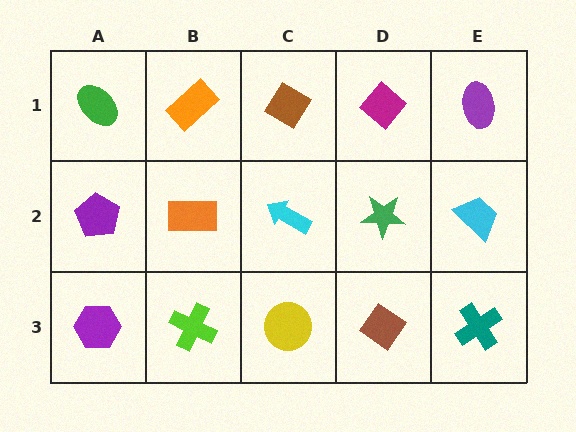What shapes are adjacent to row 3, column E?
A cyan trapezoid (row 2, column E), a brown diamond (row 3, column D).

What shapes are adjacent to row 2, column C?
A brown diamond (row 1, column C), a yellow circle (row 3, column C), an orange rectangle (row 2, column B), a green star (row 2, column D).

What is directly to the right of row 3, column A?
A lime cross.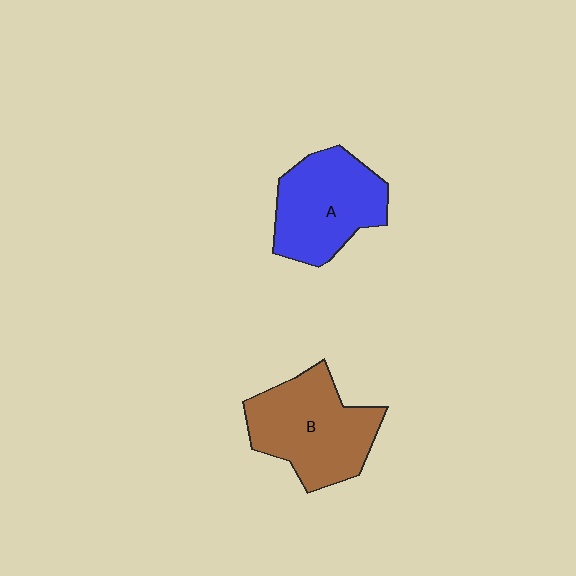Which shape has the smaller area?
Shape A (blue).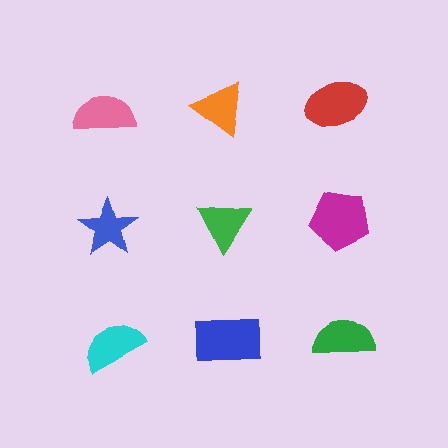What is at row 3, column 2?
A blue rectangle.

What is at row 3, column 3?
A green semicircle.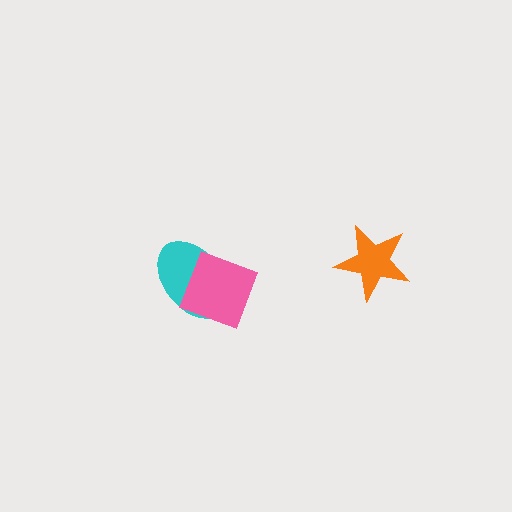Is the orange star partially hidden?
No, no other shape covers it.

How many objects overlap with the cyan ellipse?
1 object overlaps with the cyan ellipse.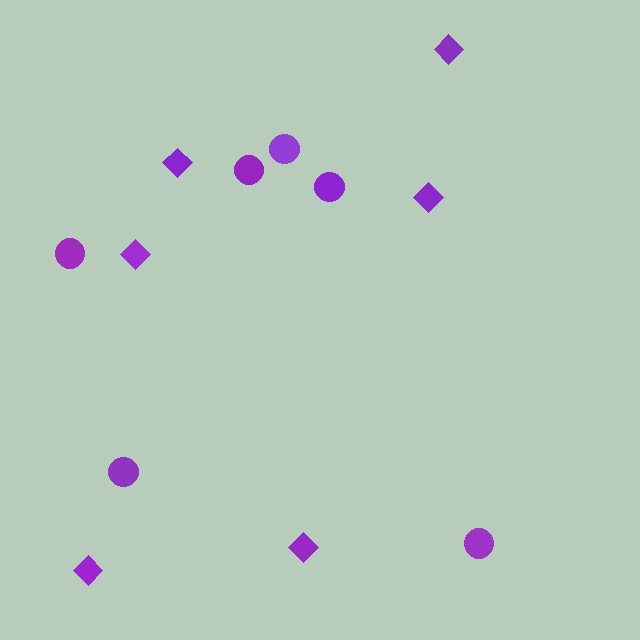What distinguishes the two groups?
There are 2 groups: one group of circles (6) and one group of diamonds (6).